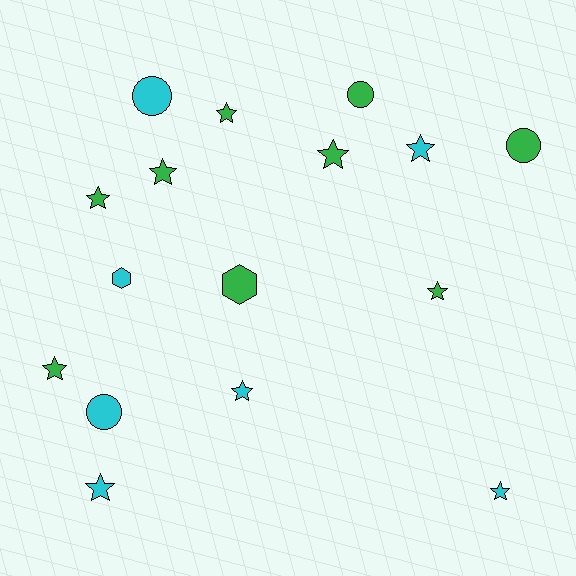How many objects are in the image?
There are 16 objects.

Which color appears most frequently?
Green, with 9 objects.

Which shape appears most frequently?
Star, with 10 objects.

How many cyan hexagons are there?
There is 1 cyan hexagon.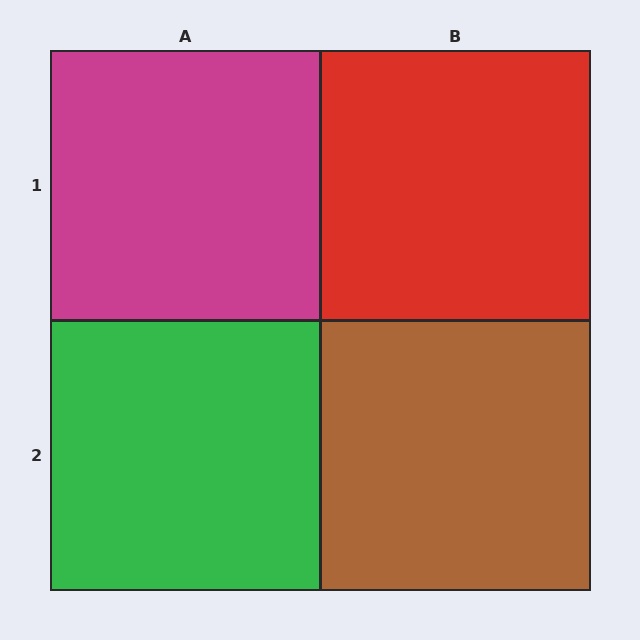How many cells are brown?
1 cell is brown.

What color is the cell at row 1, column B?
Red.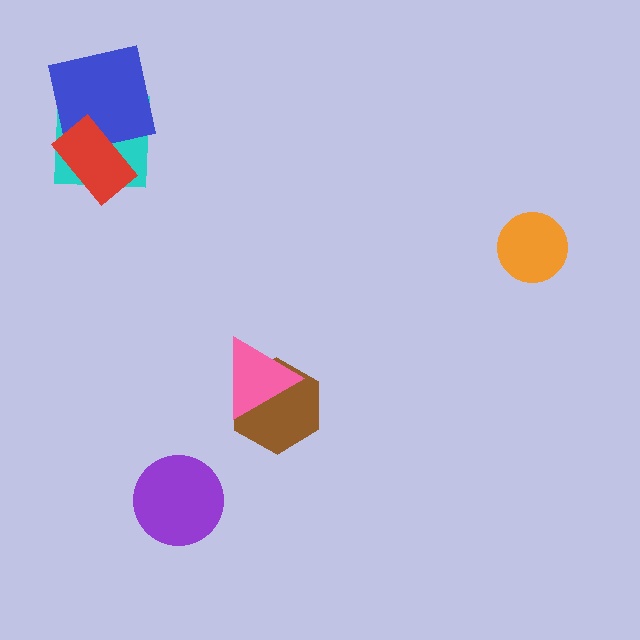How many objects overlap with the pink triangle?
1 object overlaps with the pink triangle.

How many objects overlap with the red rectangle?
2 objects overlap with the red rectangle.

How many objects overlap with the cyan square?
2 objects overlap with the cyan square.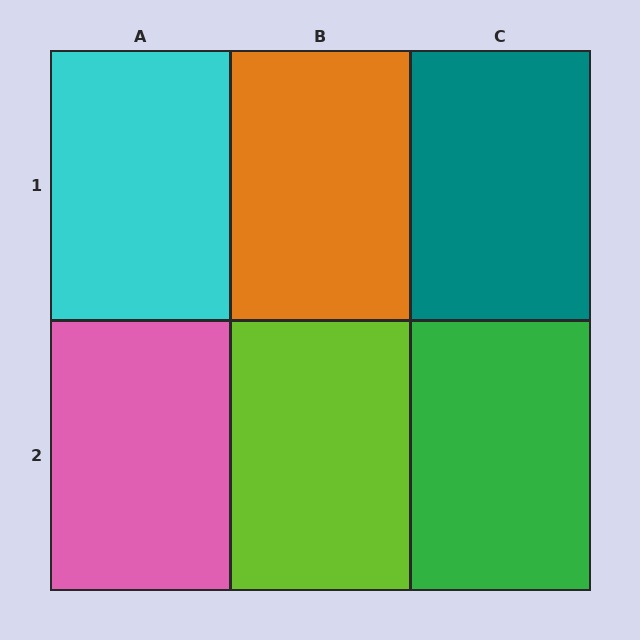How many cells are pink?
1 cell is pink.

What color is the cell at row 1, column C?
Teal.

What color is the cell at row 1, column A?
Cyan.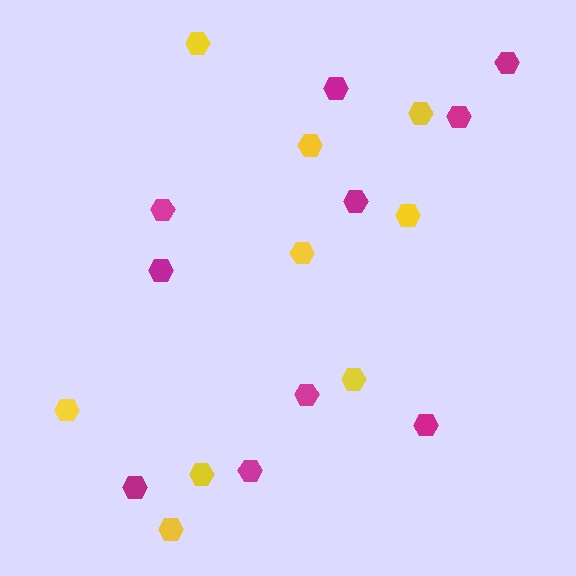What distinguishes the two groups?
There are 2 groups: one group of yellow hexagons (9) and one group of magenta hexagons (10).